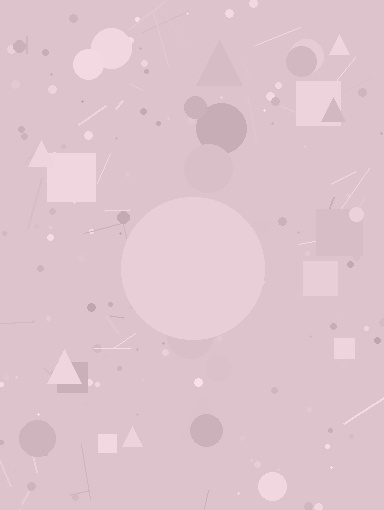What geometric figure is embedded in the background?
A circle is embedded in the background.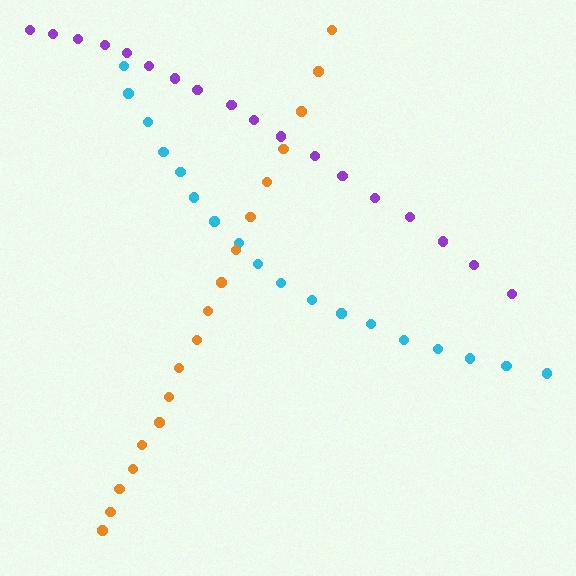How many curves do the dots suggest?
There are 3 distinct paths.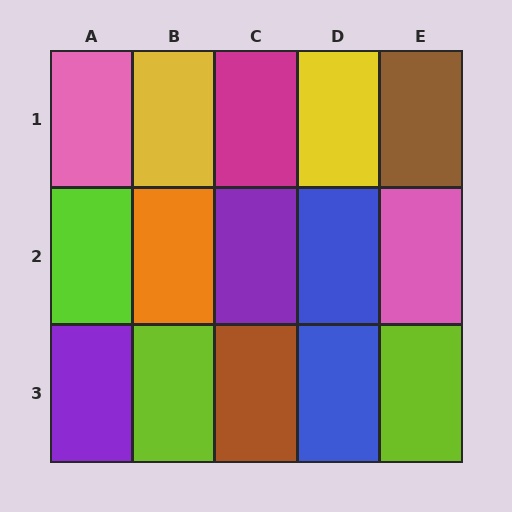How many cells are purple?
2 cells are purple.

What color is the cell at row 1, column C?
Magenta.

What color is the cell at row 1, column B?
Yellow.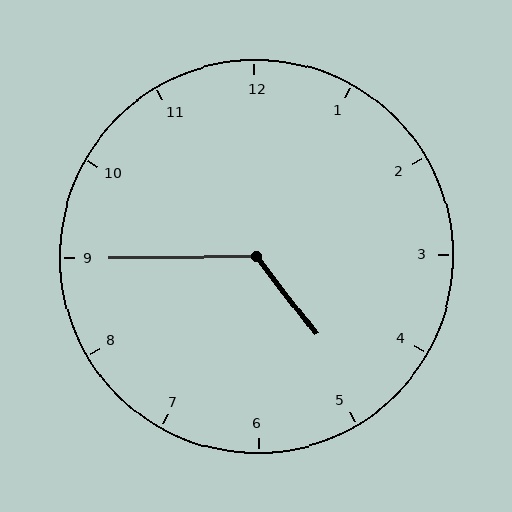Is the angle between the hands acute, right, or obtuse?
It is obtuse.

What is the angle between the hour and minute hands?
Approximately 128 degrees.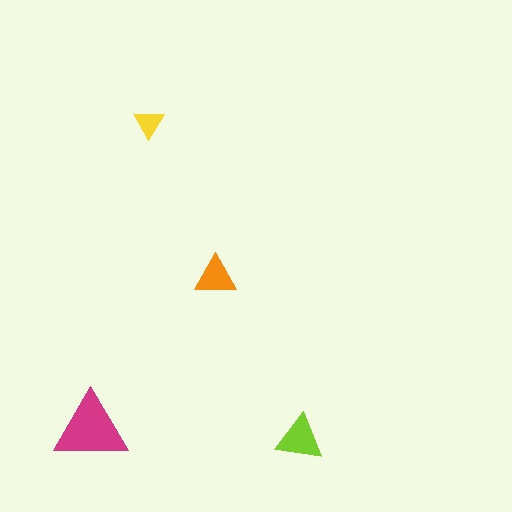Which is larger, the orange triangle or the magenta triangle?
The magenta one.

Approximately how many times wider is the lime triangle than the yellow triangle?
About 1.5 times wider.